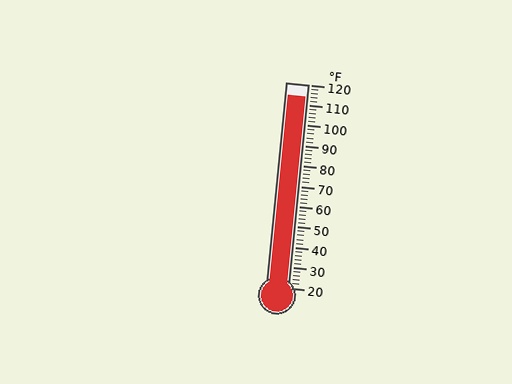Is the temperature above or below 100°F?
The temperature is above 100°F.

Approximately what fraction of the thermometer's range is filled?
The thermometer is filled to approximately 95% of its range.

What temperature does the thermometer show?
The thermometer shows approximately 114°F.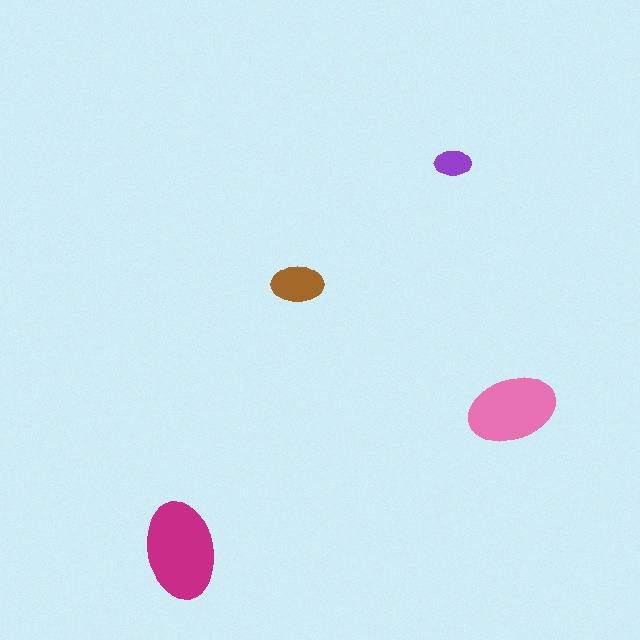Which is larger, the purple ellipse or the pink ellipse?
The pink one.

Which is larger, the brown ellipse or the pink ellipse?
The pink one.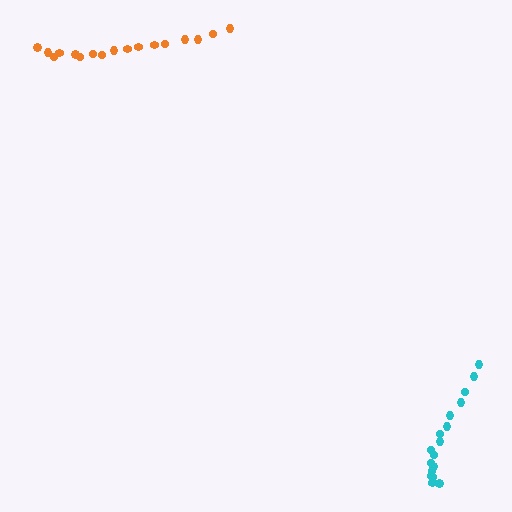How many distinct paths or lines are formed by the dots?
There are 2 distinct paths.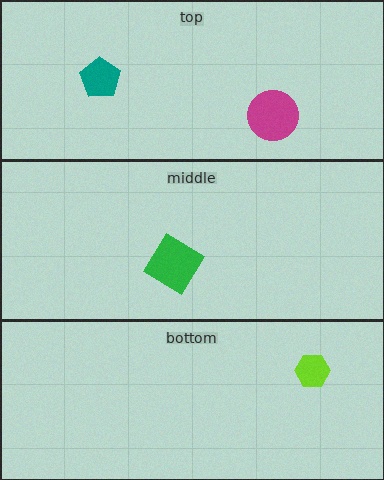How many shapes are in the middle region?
1.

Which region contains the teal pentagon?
The top region.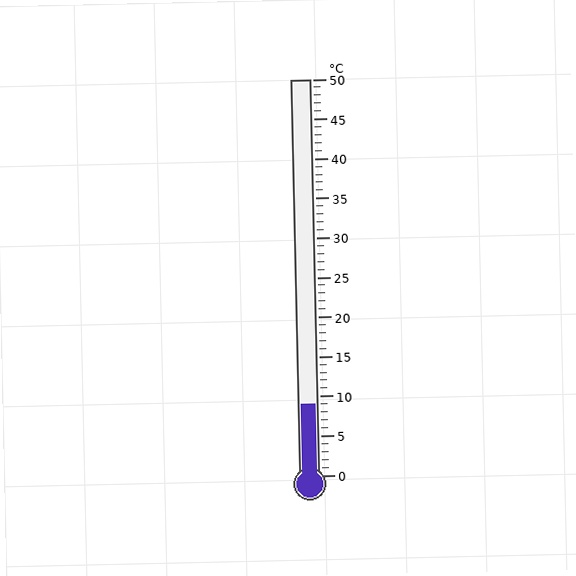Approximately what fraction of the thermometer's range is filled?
The thermometer is filled to approximately 20% of its range.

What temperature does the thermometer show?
The thermometer shows approximately 9°C.